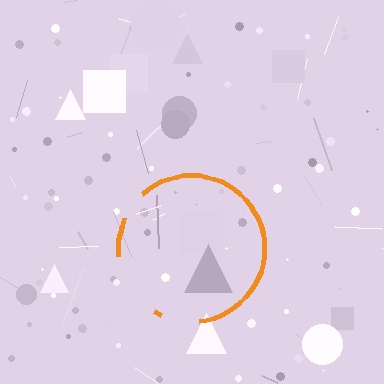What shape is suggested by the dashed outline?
The dashed outline suggests a circle.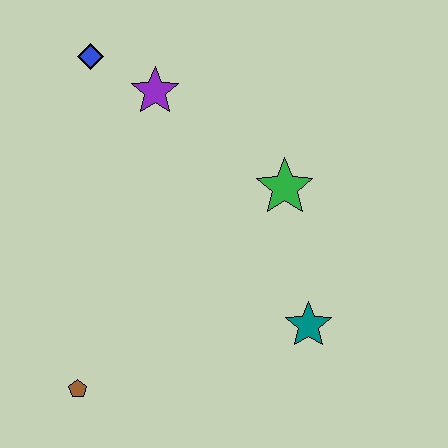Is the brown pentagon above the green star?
No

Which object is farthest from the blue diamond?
The teal star is farthest from the blue diamond.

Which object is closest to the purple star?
The blue diamond is closest to the purple star.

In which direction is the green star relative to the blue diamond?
The green star is to the right of the blue diamond.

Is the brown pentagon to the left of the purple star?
Yes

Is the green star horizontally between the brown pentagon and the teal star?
Yes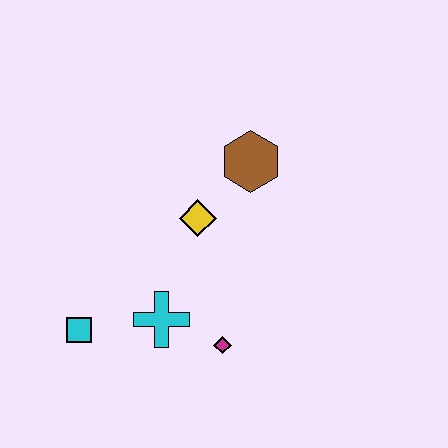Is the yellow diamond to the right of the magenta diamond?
No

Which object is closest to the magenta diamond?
The cyan cross is closest to the magenta diamond.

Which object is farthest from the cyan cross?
The brown hexagon is farthest from the cyan cross.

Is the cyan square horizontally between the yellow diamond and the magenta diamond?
No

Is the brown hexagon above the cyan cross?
Yes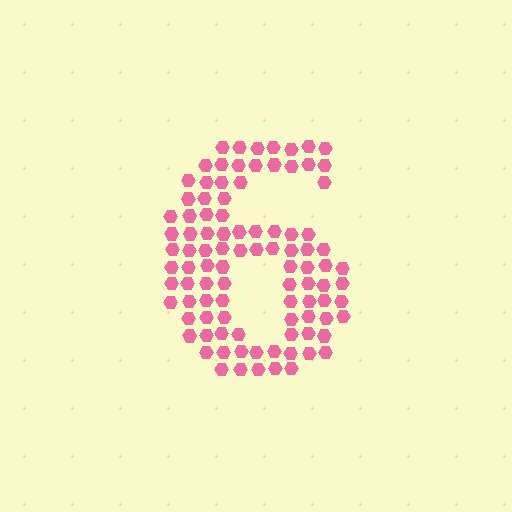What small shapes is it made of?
It is made of small hexagons.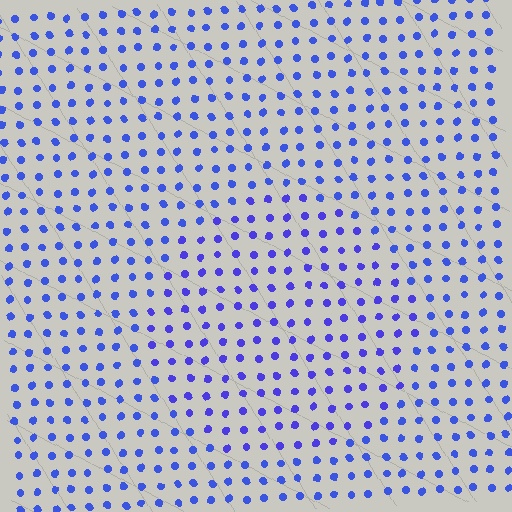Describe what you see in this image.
The image is filled with small blue elements in a uniform arrangement. A circle-shaped region is visible where the elements are tinted to a slightly different hue, forming a subtle color boundary.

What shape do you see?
I see a circle.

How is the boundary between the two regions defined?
The boundary is defined purely by a slight shift in hue (about 15 degrees). Spacing, size, and orientation are identical on both sides.